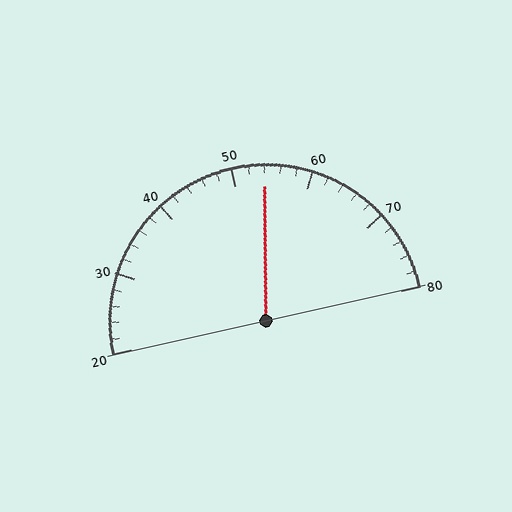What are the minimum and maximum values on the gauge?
The gauge ranges from 20 to 80.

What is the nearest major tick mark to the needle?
The nearest major tick mark is 50.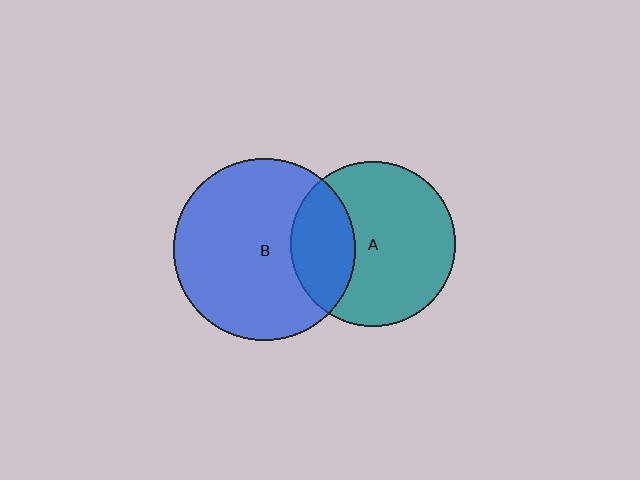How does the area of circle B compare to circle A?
Approximately 1.2 times.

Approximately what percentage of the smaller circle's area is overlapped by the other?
Approximately 30%.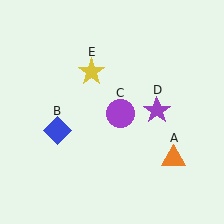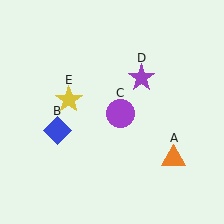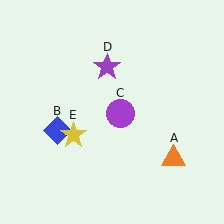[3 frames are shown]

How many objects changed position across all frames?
2 objects changed position: purple star (object D), yellow star (object E).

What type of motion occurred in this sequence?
The purple star (object D), yellow star (object E) rotated counterclockwise around the center of the scene.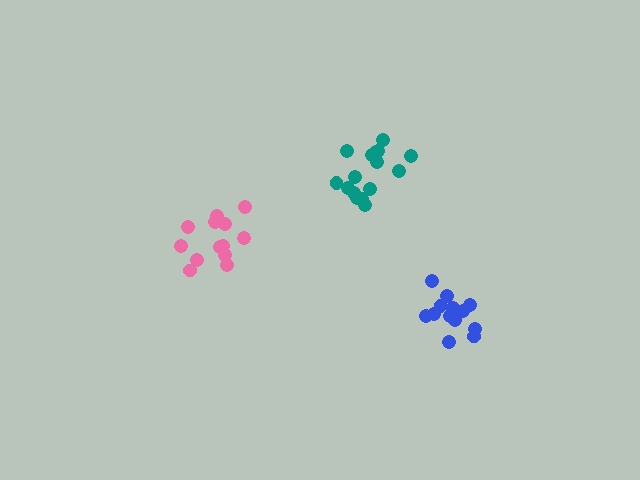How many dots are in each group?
Group 1: 13 dots, Group 2: 13 dots, Group 3: 16 dots (42 total).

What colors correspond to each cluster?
The clusters are colored: pink, blue, teal.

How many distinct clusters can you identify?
There are 3 distinct clusters.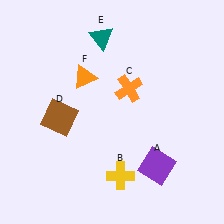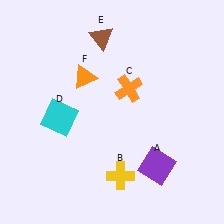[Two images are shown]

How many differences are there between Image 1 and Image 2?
There are 2 differences between the two images.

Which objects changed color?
D changed from brown to cyan. E changed from teal to brown.